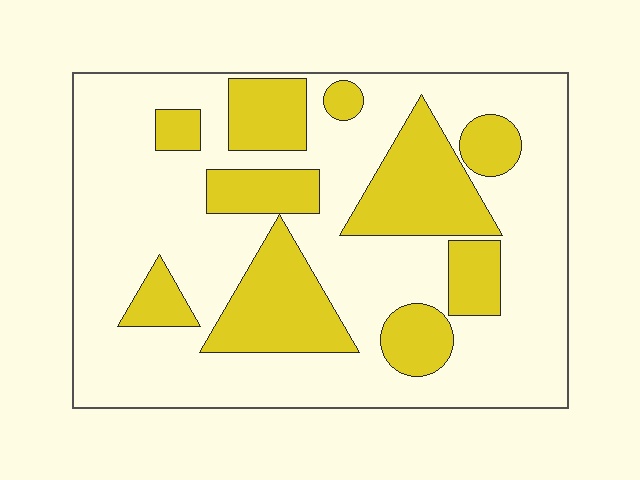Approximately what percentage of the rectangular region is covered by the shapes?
Approximately 30%.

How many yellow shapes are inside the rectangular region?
10.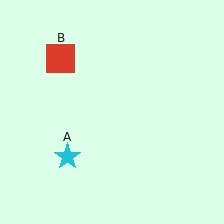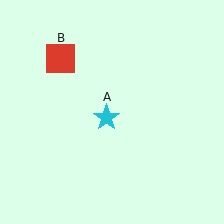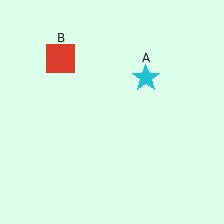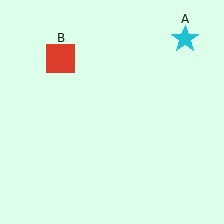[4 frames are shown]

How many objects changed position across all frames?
1 object changed position: cyan star (object A).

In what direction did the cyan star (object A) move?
The cyan star (object A) moved up and to the right.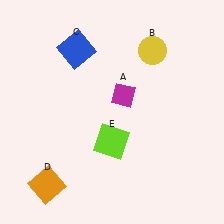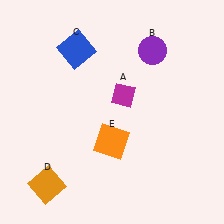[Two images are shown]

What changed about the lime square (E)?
In Image 1, E is lime. In Image 2, it changed to orange.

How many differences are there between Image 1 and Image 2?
There are 2 differences between the two images.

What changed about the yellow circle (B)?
In Image 1, B is yellow. In Image 2, it changed to purple.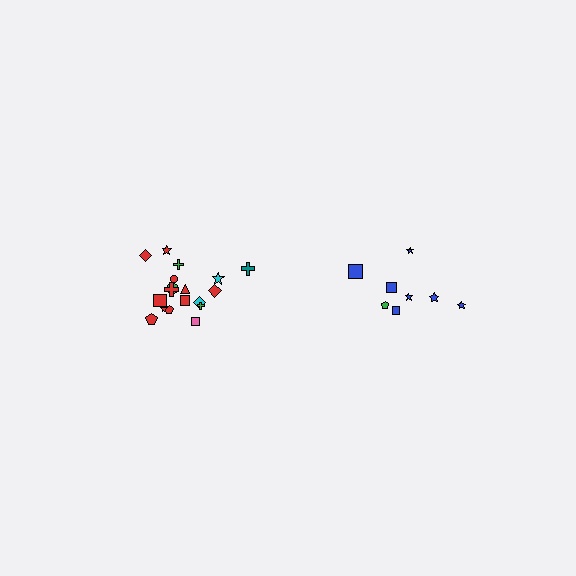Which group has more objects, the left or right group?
The left group.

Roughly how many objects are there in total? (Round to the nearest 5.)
Roughly 25 objects in total.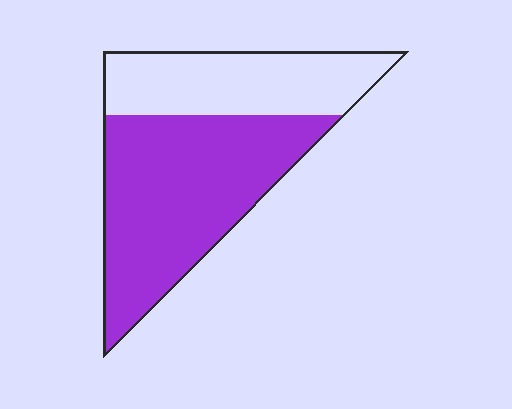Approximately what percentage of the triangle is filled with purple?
Approximately 65%.